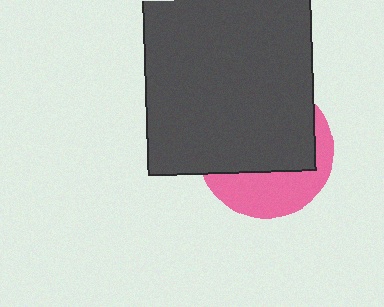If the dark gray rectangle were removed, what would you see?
You would see the complete pink circle.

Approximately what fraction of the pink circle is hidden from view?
Roughly 64% of the pink circle is hidden behind the dark gray rectangle.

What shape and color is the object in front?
The object in front is a dark gray rectangle.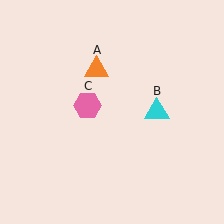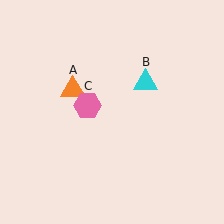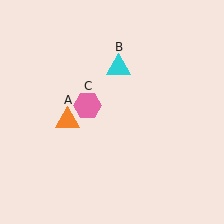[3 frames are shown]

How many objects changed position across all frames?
2 objects changed position: orange triangle (object A), cyan triangle (object B).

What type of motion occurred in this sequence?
The orange triangle (object A), cyan triangle (object B) rotated counterclockwise around the center of the scene.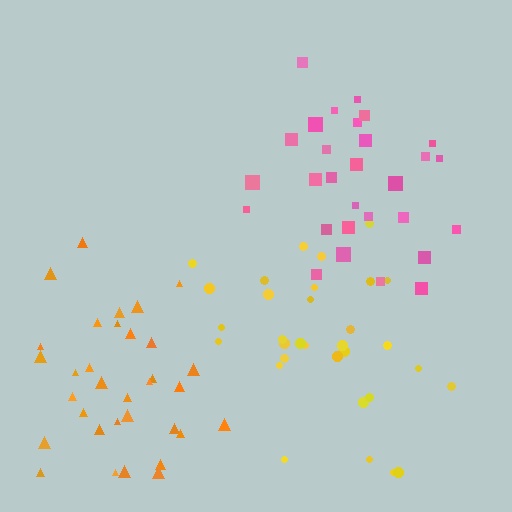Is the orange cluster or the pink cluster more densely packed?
Pink.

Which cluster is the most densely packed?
Pink.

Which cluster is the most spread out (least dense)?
Yellow.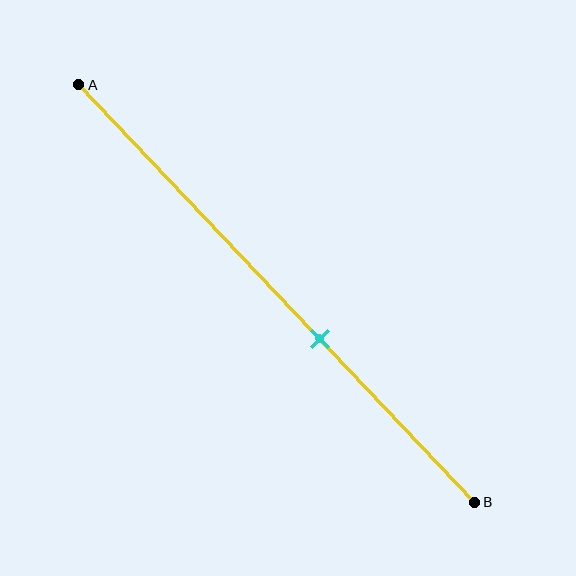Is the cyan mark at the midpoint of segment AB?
No, the mark is at about 60% from A, not at the 50% midpoint.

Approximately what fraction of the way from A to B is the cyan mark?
The cyan mark is approximately 60% of the way from A to B.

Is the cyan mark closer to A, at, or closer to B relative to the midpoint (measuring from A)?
The cyan mark is closer to point B than the midpoint of segment AB.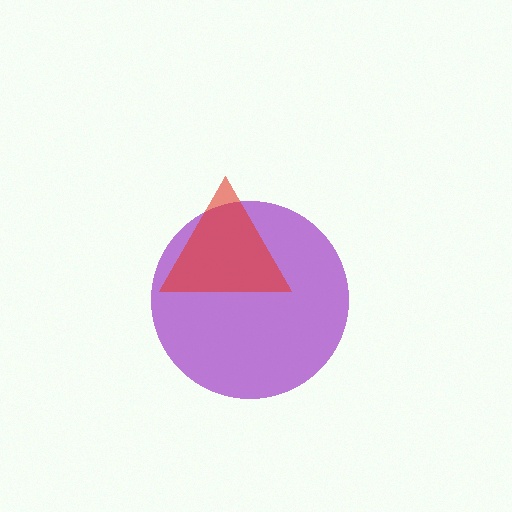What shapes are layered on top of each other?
The layered shapes are: a purple circle, a red triangle.